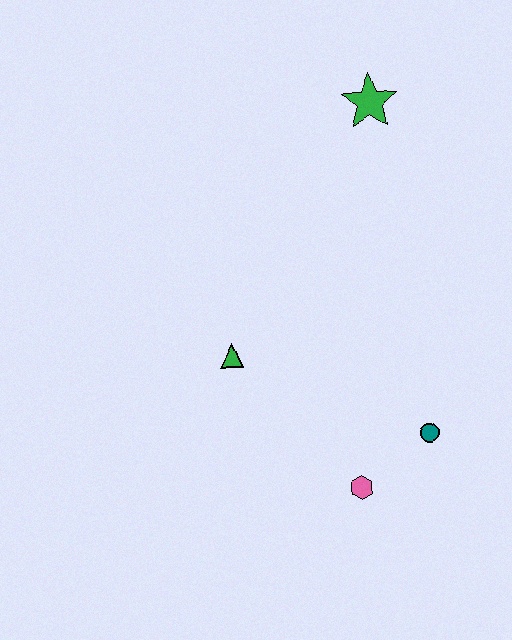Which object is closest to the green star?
The green triangle is closest to the green star.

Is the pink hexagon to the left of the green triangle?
No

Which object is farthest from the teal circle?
The green star is farthest from the teal circle.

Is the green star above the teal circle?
Yes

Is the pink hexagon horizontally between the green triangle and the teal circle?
Yes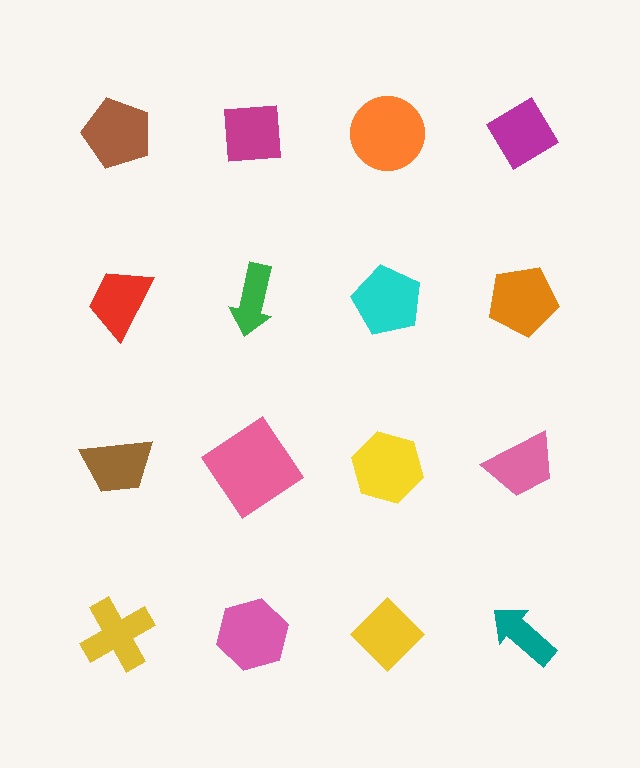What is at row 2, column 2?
A green arrow.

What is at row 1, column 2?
A magenta square.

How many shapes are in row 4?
4 shapes.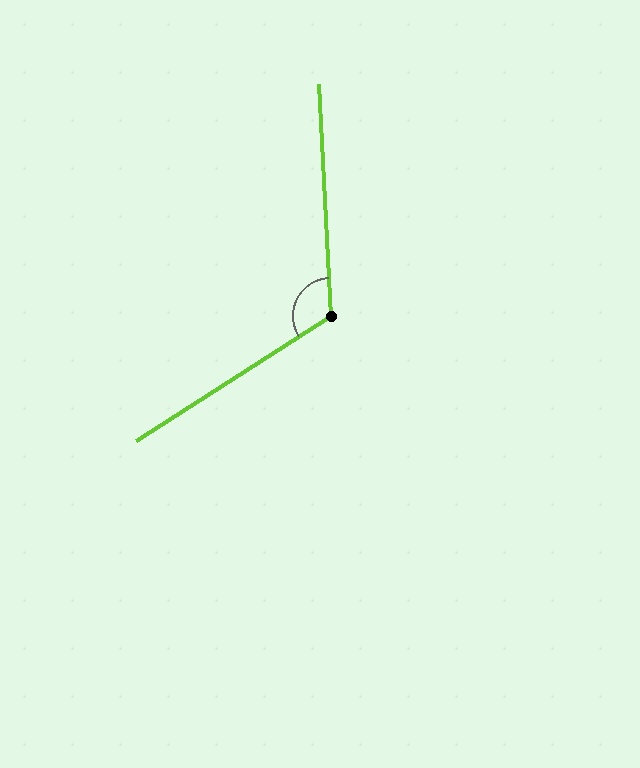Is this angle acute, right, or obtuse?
It is obtuse.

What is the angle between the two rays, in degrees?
Approximately 120 degrees.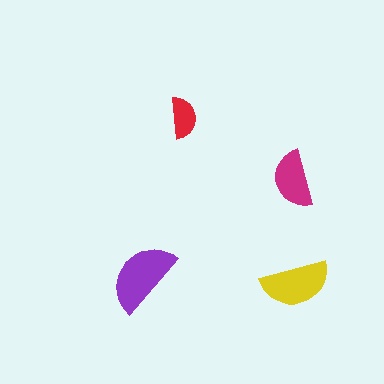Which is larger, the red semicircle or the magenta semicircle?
The magenta one.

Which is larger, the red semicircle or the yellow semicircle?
The yellow one.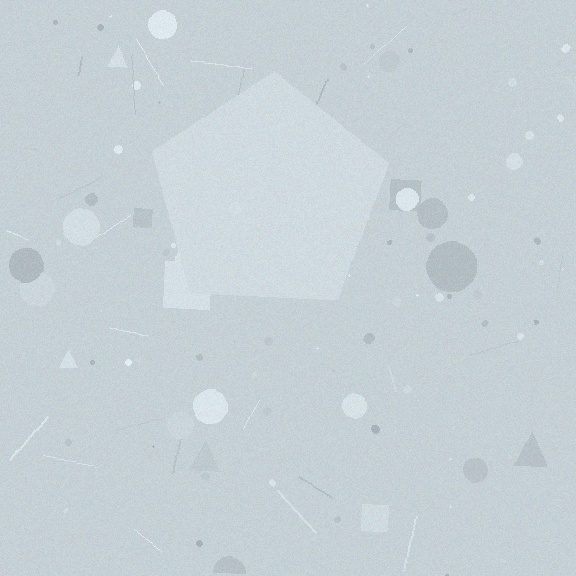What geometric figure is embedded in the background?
A pentagon is embedded in the background.